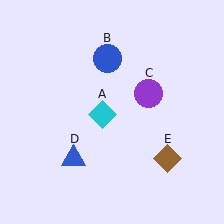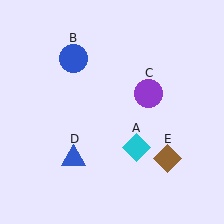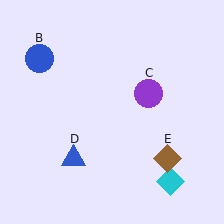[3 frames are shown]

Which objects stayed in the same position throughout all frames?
Purple circle (object C) and blue triangle (object D) and brown diamond (object E) remained stationary.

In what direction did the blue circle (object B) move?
The blue circle (object B) moved left.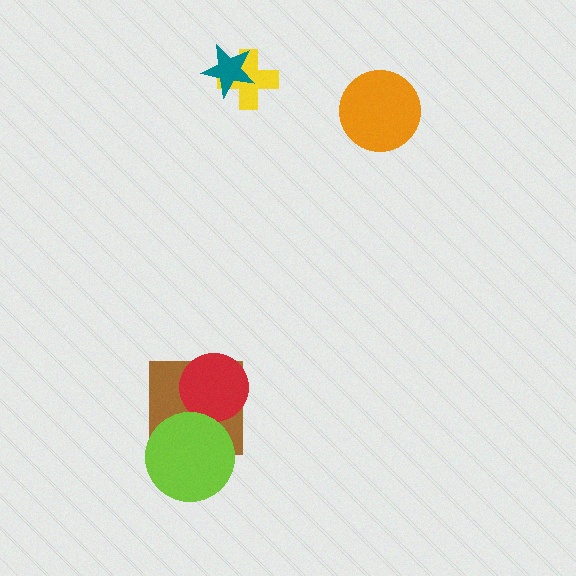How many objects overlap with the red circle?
1 object overlaps with the red circle.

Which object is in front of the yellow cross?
The teal star is in front of the yellow cross.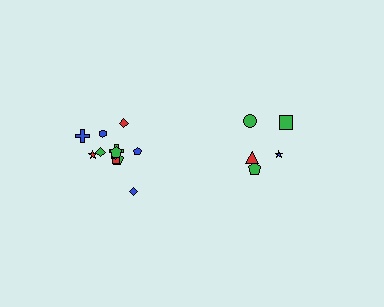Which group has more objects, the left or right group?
The left group.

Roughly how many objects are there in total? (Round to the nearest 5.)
Roughly 15 objects in total.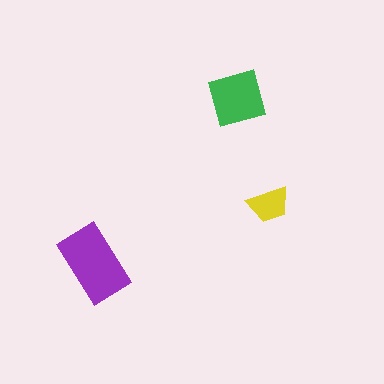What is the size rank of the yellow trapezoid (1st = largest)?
3rd.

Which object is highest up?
The green diamond is topmost.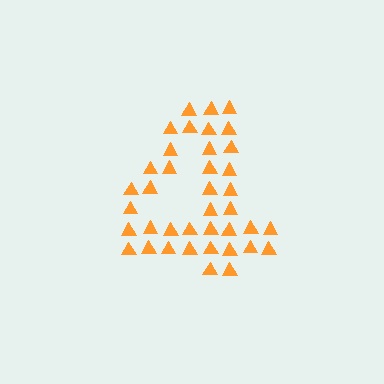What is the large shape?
The large shape is the digit 4.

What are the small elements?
The small elements are triangles.